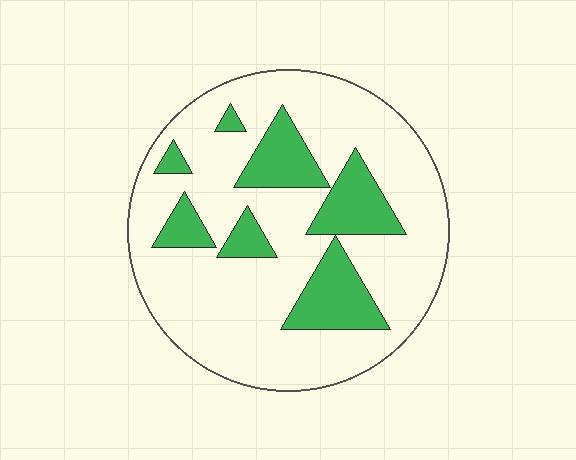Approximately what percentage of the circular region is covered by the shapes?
Approximately 25%.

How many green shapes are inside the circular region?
7.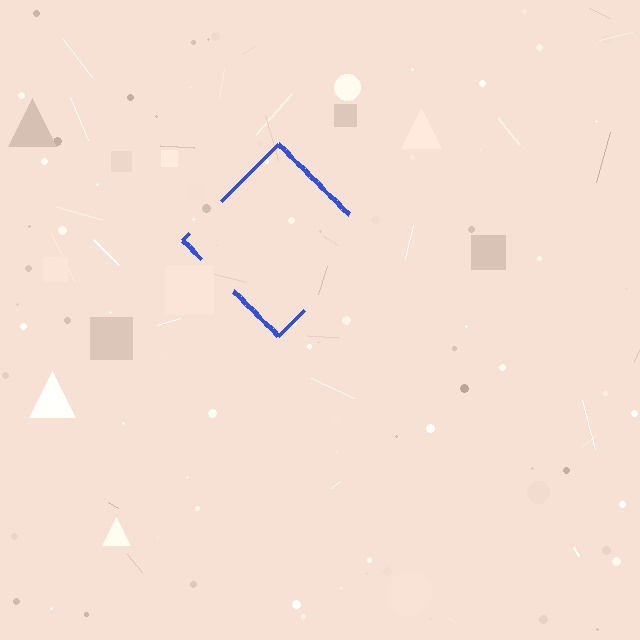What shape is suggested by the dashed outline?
The dashed outline suggests a diamond.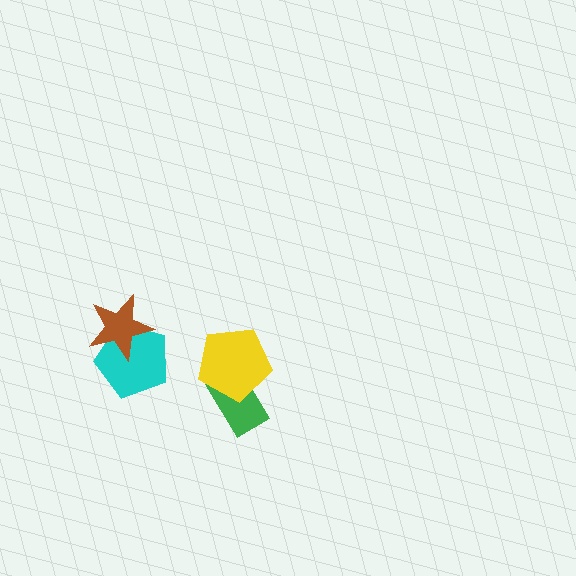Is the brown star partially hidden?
No, no other shape covers it.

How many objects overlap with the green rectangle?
1 object overlaps with the green rectangle.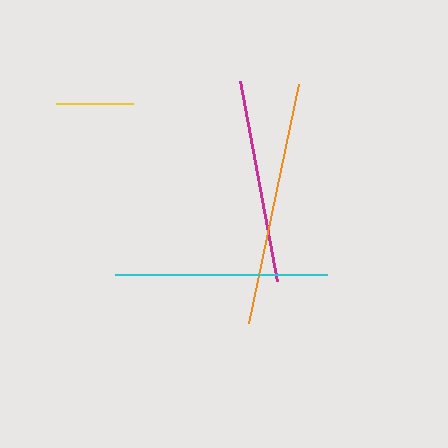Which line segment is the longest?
The orange line is the longest at approximately 245 pixels.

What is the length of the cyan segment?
The cyan segment is approximately 212 pixels long.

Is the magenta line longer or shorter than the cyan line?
The cyan line is longer than the magenta line.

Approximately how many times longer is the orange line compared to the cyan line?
The orange line is approximately 1.2 times the length of the cyan line.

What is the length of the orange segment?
The orange segment is approximately 245 pixels long.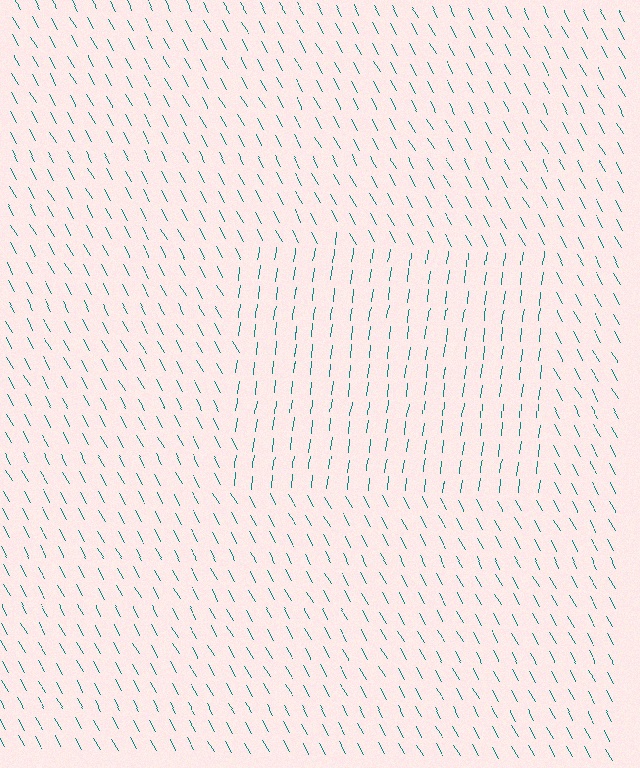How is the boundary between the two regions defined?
The boundary is defined purely by a change in line orientation (approximately 36 degrees difference). All lines are the same color and thickness.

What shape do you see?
I see a rectangle.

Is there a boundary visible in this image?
Yes, there is a texture boundary formed by a change in line orientation.